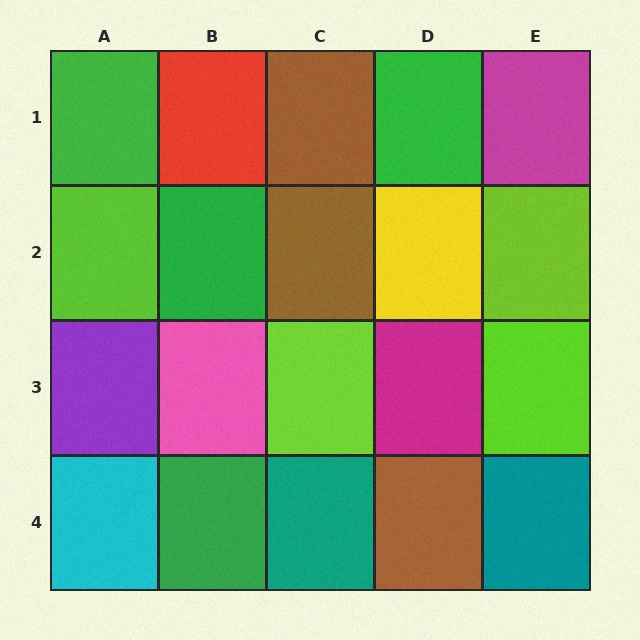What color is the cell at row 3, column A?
Purple.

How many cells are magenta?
2 cells are magenta.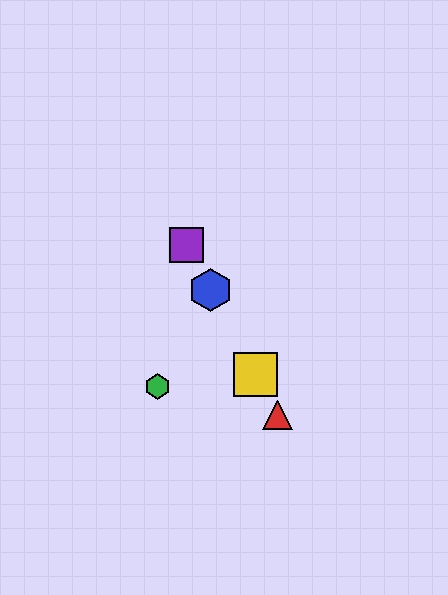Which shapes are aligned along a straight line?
The red triangle, the blue hexagon, the yellow square, the purple square are aligned along a straight line.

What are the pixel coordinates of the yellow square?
The yellow square is at (256, 375).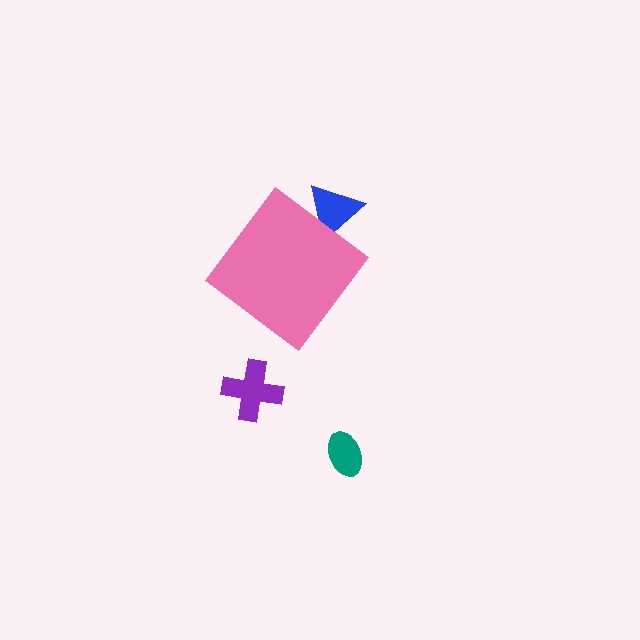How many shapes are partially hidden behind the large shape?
1 shape is partially hidden.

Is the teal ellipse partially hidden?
No, the teal ellipse is fully visible.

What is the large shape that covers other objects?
A pink diamond.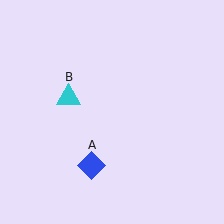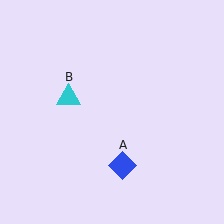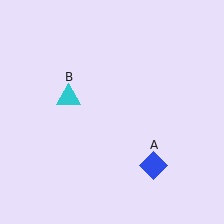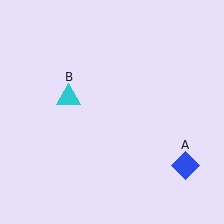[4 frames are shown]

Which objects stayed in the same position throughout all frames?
Cyan triangle (object B) remained stationary.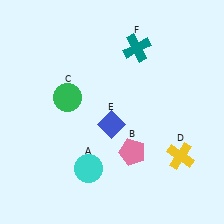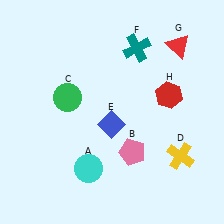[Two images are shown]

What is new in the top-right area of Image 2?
A red triangle (G) was added in the top-right area of Image 2.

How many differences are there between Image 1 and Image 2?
There are 2 differences between the two images.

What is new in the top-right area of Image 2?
A red hexagon (H) was added in the top-right area of Image 2.